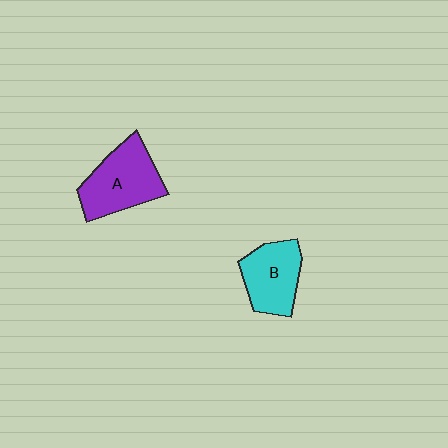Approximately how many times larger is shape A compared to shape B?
Approximately 1.2 times.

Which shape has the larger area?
Shape A (purple).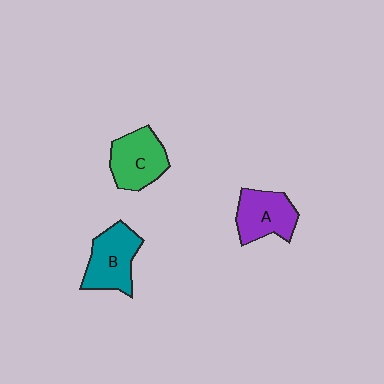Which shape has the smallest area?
Shape A (purple).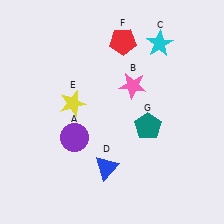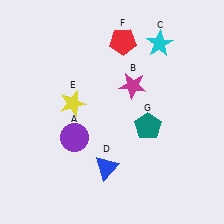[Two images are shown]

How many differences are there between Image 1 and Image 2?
There is 1 difference between the two images.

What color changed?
The star (B) changed from pink in Image 1 to magenta in Image 2.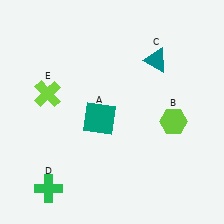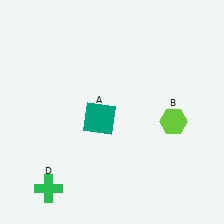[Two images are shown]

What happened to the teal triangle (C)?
The teal triangle (C) was removed in Image 2. It was in the top-right area of Image 1.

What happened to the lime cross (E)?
The lime cross (E) was removed in Image 2. It was in the top-left area of Image 1.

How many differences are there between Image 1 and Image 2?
There are 2 differences between the two images.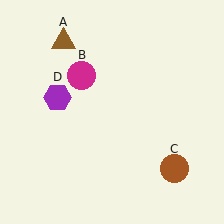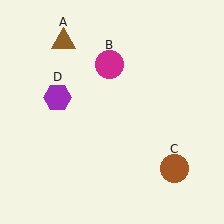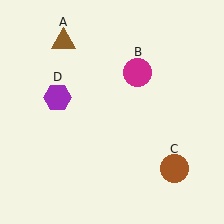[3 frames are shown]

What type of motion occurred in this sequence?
The magenta circle (object B) rotated clockwise around the center of the scene.